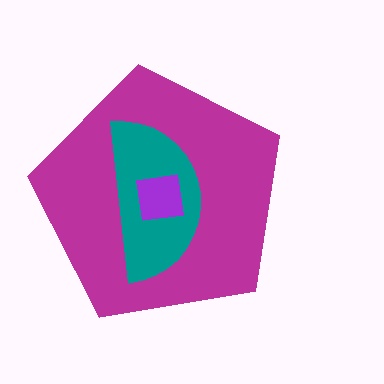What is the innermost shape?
The purple square.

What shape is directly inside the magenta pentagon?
The teal semicircle.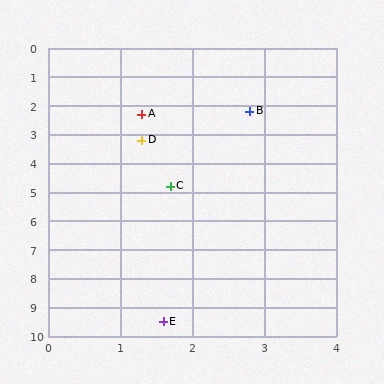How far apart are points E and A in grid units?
Points E and A are about 7.2 grid units apart.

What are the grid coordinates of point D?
Point D is at approximately (1.3, 3.2).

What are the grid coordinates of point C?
Point C is at approximately (1.7, 4.8).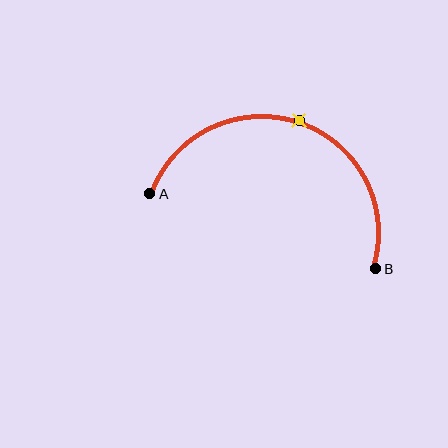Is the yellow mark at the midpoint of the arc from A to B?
Yes. The yellow mark lies on the arc at equal arc-length from both A and B — it is the arc midpoint.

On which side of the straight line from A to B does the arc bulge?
The arc bulges above the straight line connecting A and B.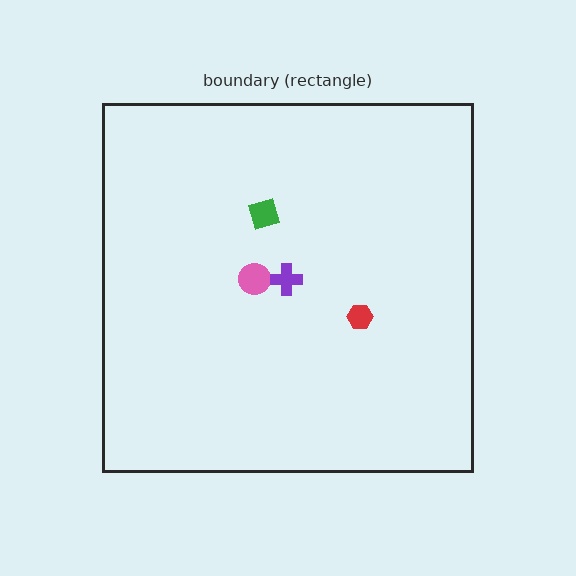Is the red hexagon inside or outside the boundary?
Inside.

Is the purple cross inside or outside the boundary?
Inside.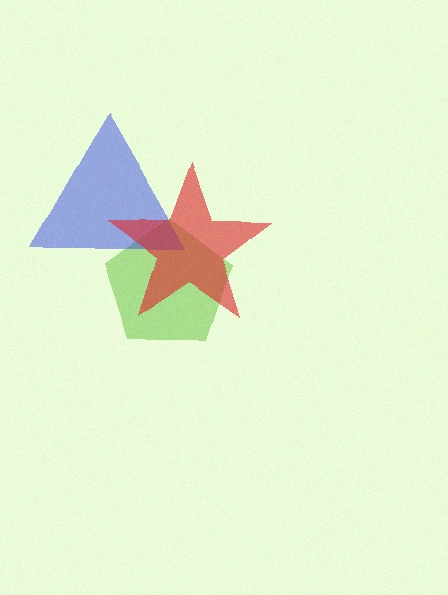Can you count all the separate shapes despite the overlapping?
Yes, there are 3 separate shapes.